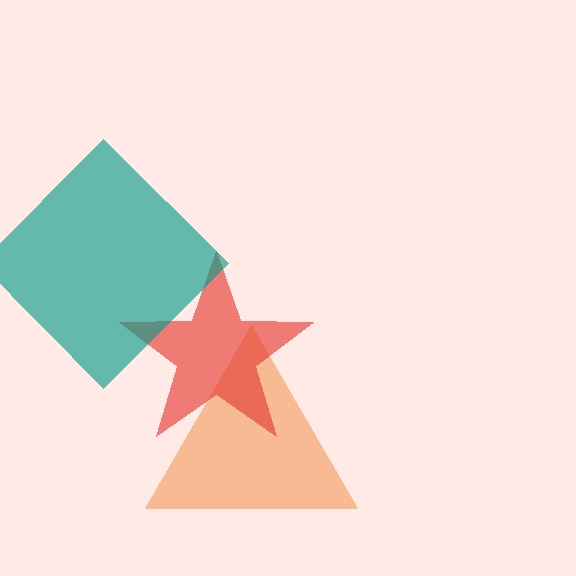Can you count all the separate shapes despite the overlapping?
Yes, there are 3 separate shapes.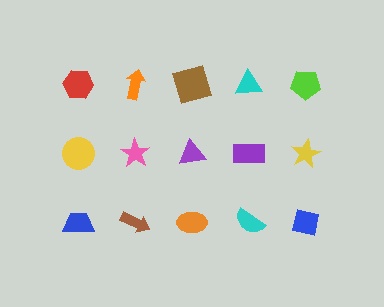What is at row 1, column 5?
A lime pentagon.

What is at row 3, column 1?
A blue trapezoid.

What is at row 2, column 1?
A yellow circle.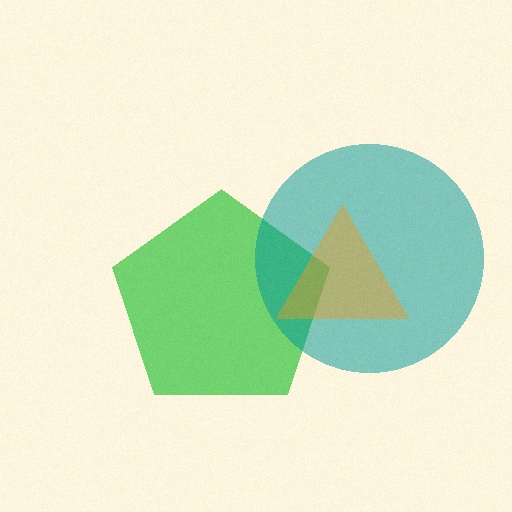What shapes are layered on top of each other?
The layered shapes are: a green pentagon, a teal circle, an orange triangle.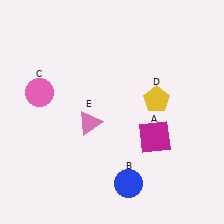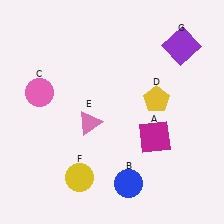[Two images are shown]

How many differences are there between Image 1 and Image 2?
There are 2 differences between the two images.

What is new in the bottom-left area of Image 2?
A yellow circle (F) was added in the bottom-left area of Image 2.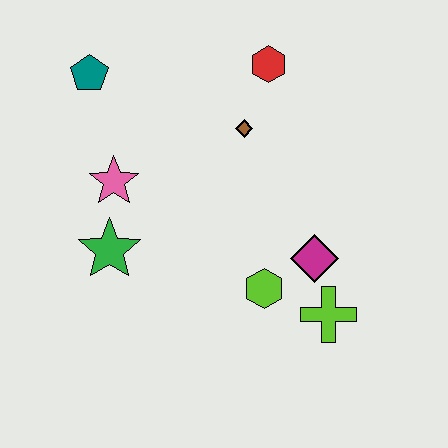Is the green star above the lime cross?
Yes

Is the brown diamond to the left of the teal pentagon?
No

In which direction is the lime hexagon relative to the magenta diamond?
The lime hexagon is to the left of the magenta diamond.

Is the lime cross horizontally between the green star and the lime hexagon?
No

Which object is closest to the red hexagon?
The brown diamond is closest to the red hexagon.